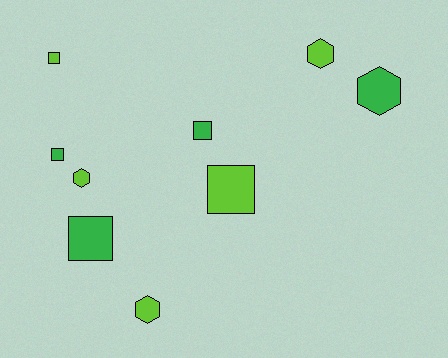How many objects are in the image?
There are 9 objects.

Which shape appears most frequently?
Square, with 5 objects.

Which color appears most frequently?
Lime, with 5 objects.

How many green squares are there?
There are 3 green squares.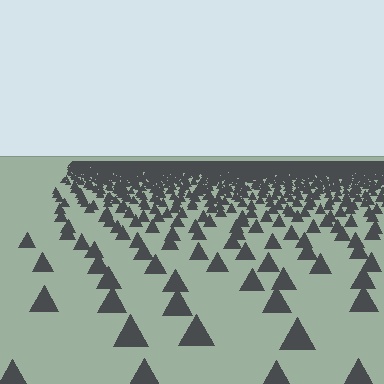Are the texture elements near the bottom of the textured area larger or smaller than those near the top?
Larger. Near the bottom, elements are closer to the viewer and appear at a bigger on-screen size.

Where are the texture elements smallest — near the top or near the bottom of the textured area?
Near the top.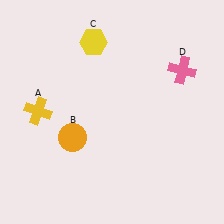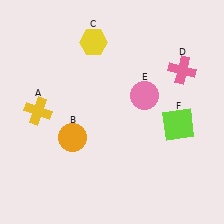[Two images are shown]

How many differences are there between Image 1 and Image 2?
There are 2 differences between the two images.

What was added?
A pink circle (E), a lime square (F) were added in Image 2.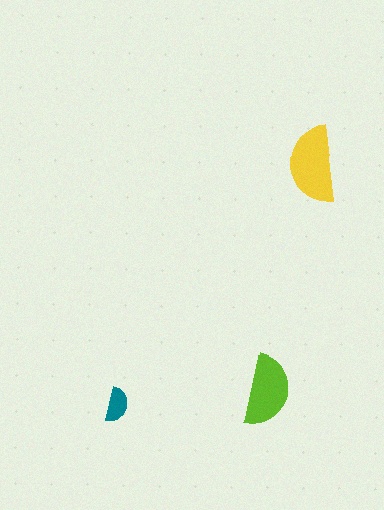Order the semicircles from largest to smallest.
the yellow one, the lime one, the teal one.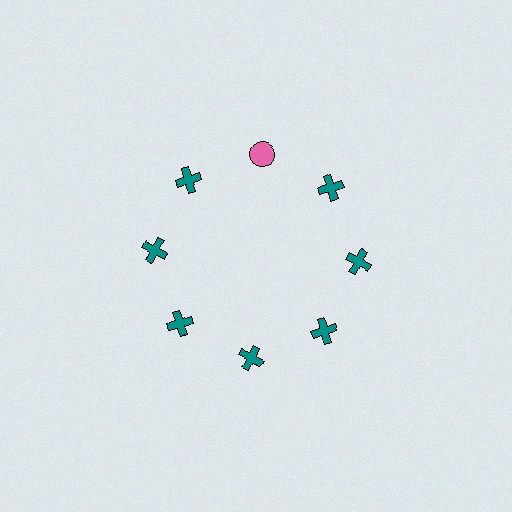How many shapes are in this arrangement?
There are 8 shapes arranged in a ring pattern.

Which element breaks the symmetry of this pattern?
The pink circle at roughly the 12 o'clock position breaks the symmetry. All other shapes are teal crosses.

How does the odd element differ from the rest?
It differs in both color (pink instead of teal) and shape (circle instead of cross).